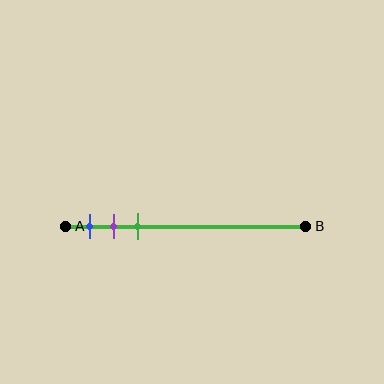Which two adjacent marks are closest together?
The purple and green marks are the closest adjacent pair.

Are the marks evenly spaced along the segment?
Yes, the marks are approximately evenly spaced.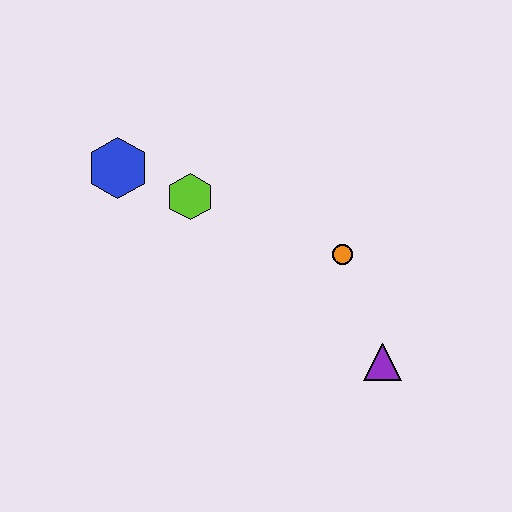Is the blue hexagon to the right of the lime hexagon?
No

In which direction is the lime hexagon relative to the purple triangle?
The lime hexagon is to the left of the purple triangle.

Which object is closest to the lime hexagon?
The blue hexagon is closest to the lime hexagon.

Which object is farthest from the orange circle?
The blue hexagon is farthest from the orange circle.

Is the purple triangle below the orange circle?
Yes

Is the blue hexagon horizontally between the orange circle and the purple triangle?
No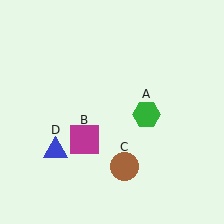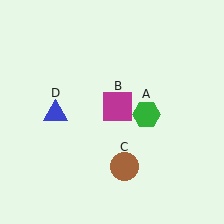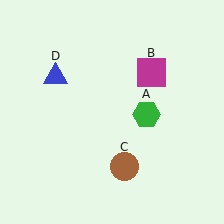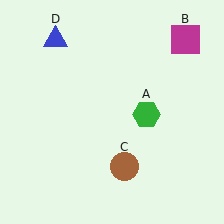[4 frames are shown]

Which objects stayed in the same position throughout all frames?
Green hexagon (object A) and brown circle (object C) remained stationary.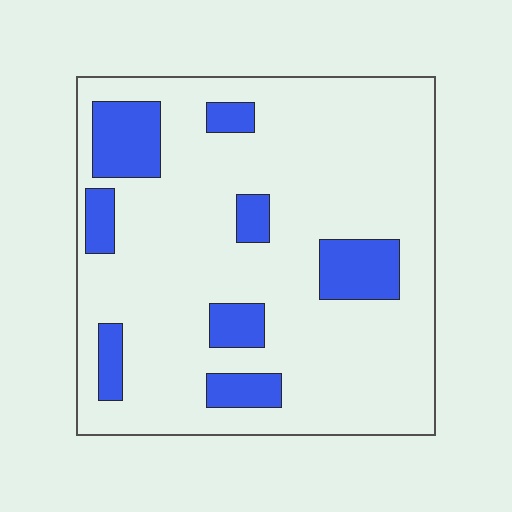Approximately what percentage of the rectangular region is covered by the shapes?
Approximately 15%.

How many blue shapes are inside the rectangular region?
8.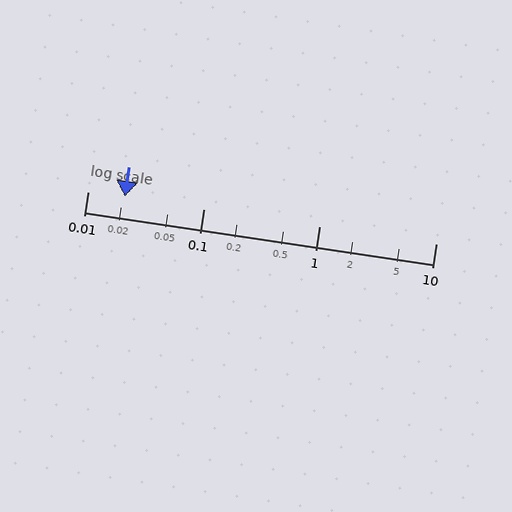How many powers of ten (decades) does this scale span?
The scale spans 3 decades, from 0.01 to 10.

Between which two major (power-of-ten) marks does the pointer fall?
The pointer is between 0.01 and 0.1.